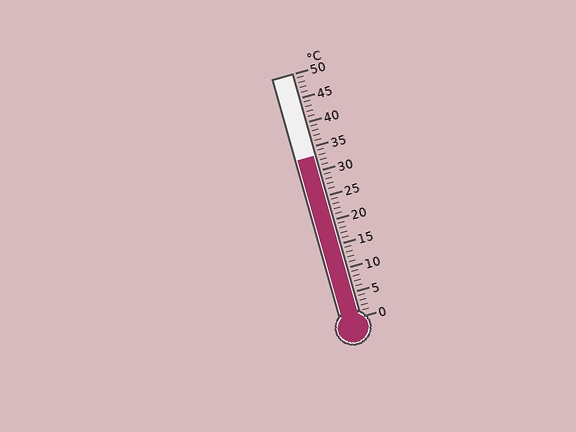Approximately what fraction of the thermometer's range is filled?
The thermometer is filled to approximately 65% of its range.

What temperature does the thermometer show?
The thermometer shows approximately 33°C.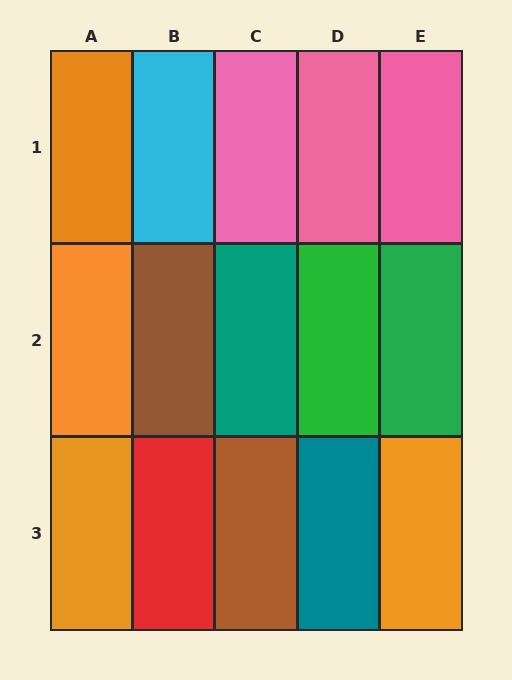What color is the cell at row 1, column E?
Pink.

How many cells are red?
1 cell is red.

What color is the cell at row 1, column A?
Orange.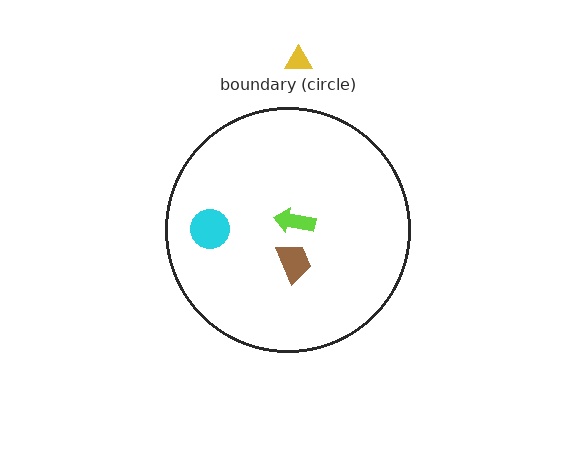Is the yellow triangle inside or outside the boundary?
Outside.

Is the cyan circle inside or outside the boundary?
Inside.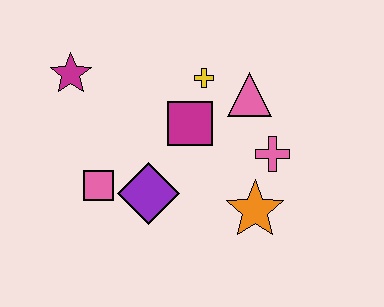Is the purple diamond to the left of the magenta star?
No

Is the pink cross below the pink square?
No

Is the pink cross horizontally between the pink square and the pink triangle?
No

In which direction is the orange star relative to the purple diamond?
The orange star is to the right of the purple diamond.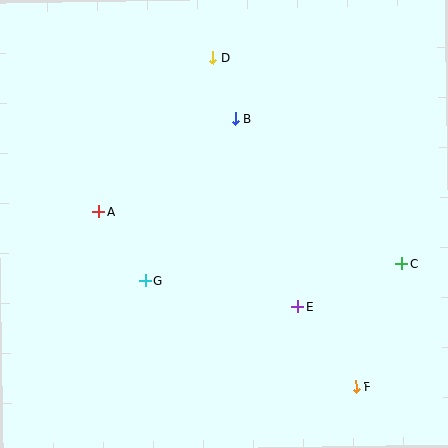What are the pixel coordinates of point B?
Point B is at (236, 119).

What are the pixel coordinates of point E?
Point E is at (298, 307).